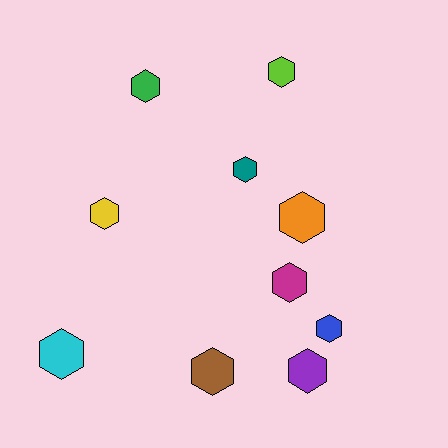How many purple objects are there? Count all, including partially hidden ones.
There is 1 purple object.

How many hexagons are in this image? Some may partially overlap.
There are 10 hexagons.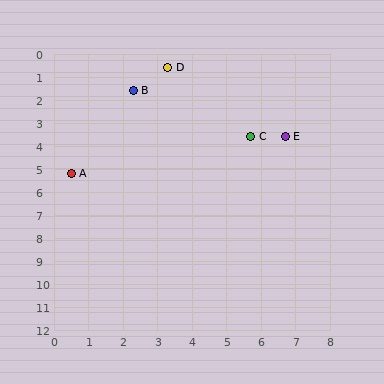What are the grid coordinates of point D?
Point D is at approximately (3.3, 0.6).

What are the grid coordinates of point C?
Point C is at approximately (5.7, 3.6).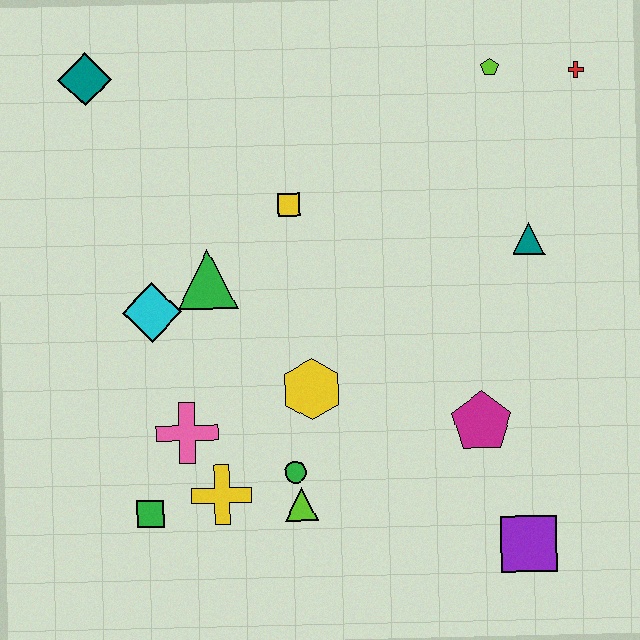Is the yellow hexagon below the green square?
No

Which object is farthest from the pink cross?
The red cross is farthest from the pink cross.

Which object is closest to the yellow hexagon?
The green circle is closest to the yellow hexagon.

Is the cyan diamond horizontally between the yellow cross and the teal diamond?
Yes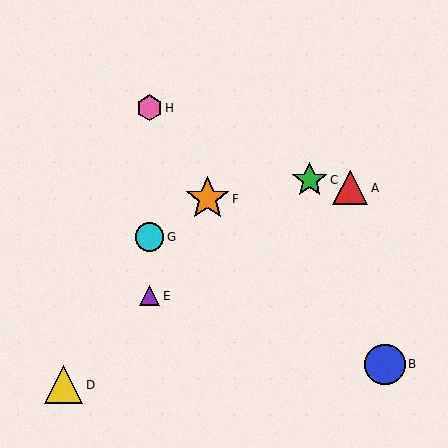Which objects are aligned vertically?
Objects E, G, H are aligned vertically.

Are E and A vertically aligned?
No, E is at x≈150 and A is at x≈350.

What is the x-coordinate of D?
Object D is at x≈64.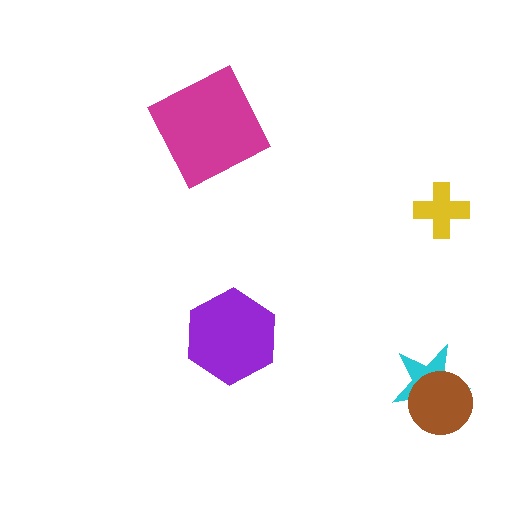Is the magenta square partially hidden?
No, no other shape covers it.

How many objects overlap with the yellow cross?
0 objects overlap with the yellow cross.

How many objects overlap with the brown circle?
1 object overlaps with the brown circle.